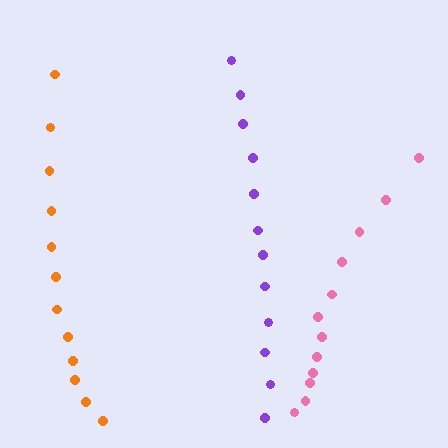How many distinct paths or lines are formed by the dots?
There are 3 distinct paths.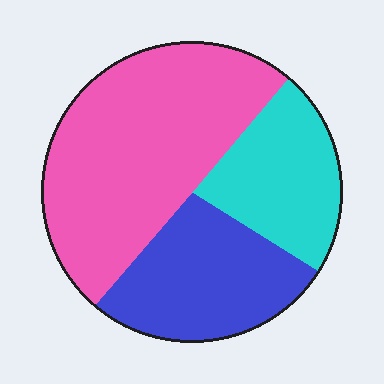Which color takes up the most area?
Pink, at roughly 50%.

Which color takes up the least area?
Cyan, at roughly 25%.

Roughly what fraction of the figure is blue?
Blue takes up between a sixth and a third of the figure.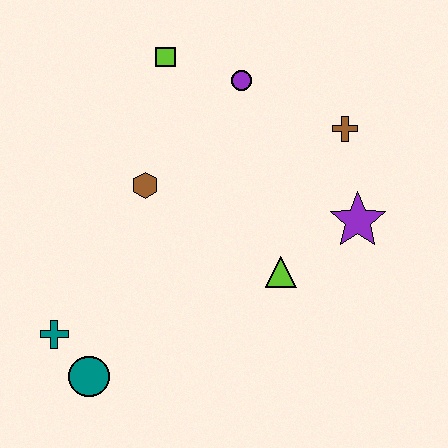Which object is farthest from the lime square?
The teal circle is farthest from the lime square.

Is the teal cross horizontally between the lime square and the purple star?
No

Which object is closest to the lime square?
The purple circle is closest to the lime square.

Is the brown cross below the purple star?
No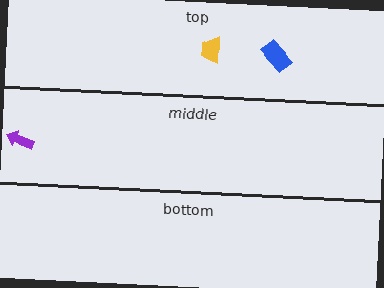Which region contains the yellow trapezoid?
The top region.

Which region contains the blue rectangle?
The top region.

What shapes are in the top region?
The yellow trapezoid, the blue rectangle.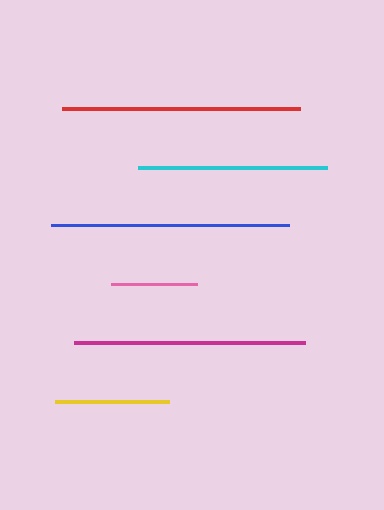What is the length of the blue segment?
The blue segment is approximately 238 pixels long.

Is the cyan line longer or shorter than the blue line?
The blue line is longer than the cyan line.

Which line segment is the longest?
The blue line is the longest at approximately 238 pixels.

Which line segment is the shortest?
The pink line is the shortest at approximately 86 pixels.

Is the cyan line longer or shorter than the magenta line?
The magenta line is longer than the cyan line.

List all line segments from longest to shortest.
From longest to shortest: blue, red, magenta, cyan, yellow, pink.